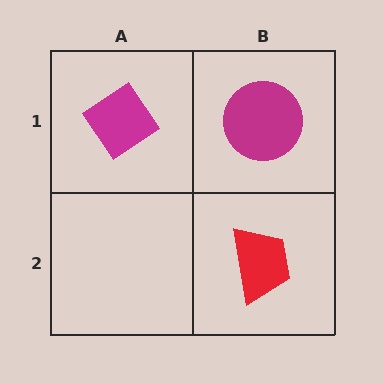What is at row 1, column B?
A magenta circle.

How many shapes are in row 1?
2 shapes.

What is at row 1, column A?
A magenta diamond.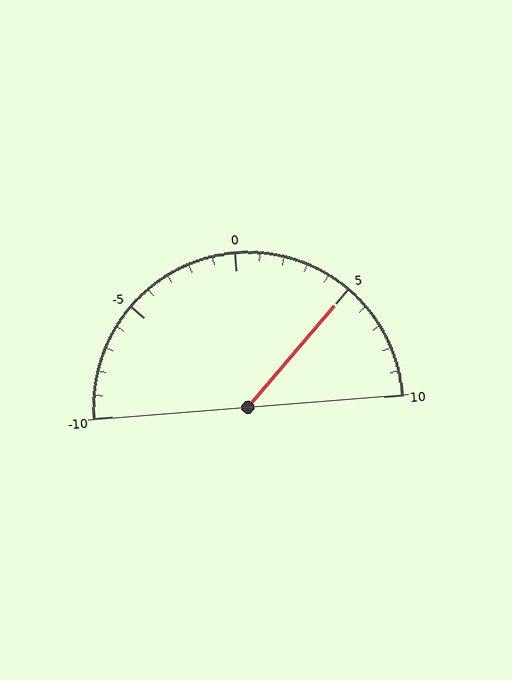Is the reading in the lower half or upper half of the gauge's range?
The reading is in the upper half of the range (-10 to 10).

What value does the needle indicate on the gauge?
The needle indicates approximately 5.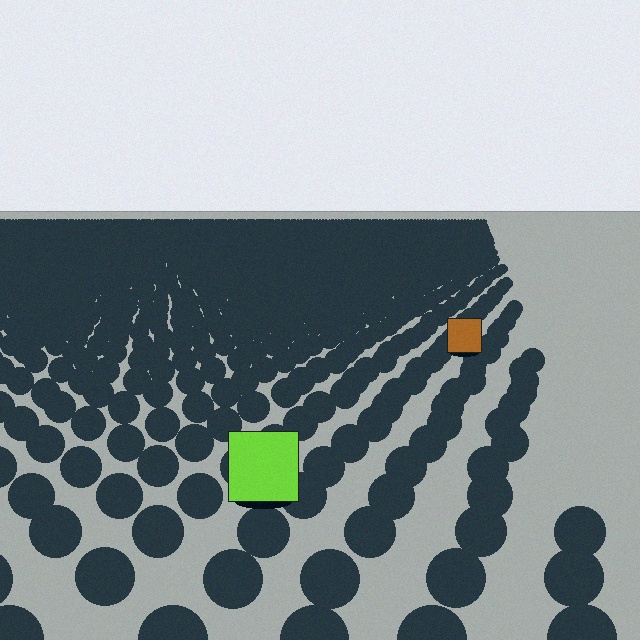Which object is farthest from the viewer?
The brown square is farthest from the viewer. It appears smaller and the ground texture around it is denser.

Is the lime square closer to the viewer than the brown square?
Yes. The lime square is closer — you can tell from the texture gradient: the ground texture is coarser near it.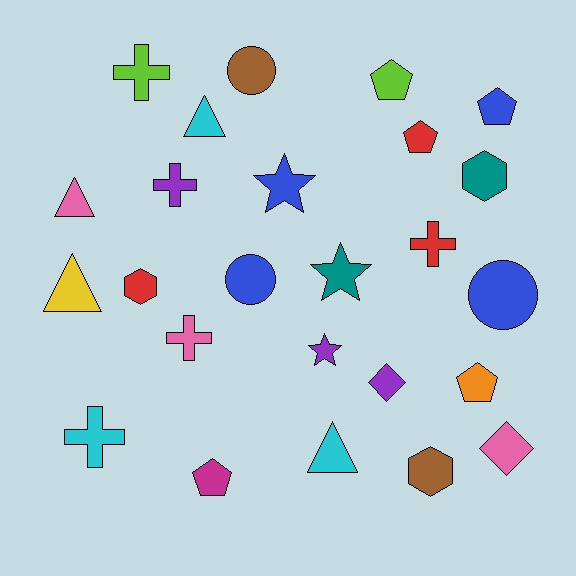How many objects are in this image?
There are 25 objects.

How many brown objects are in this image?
There are 2 brown objects.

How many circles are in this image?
There are 3 circles.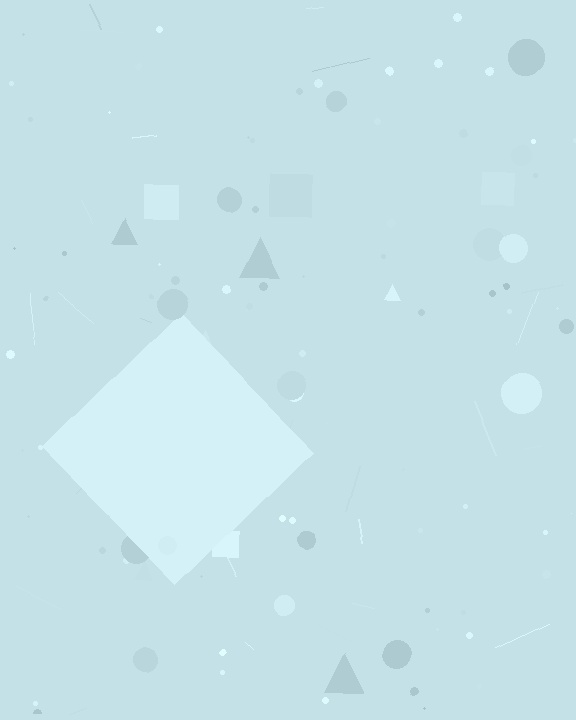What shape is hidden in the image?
A diamond is hidden in the image.